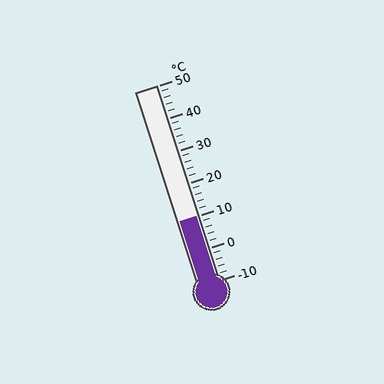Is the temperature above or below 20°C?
The temperature is below 20°C.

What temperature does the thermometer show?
The thermometer shows approximately 10°C.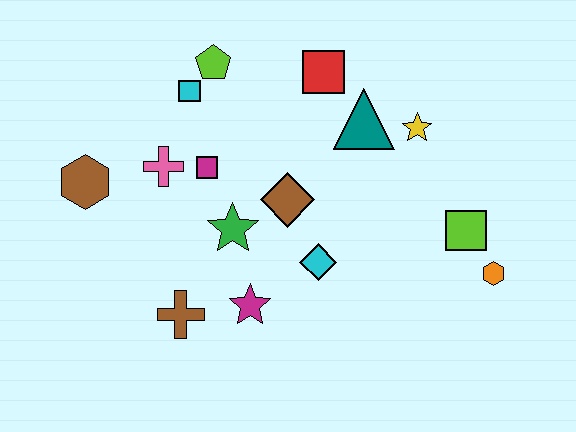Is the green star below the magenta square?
Yes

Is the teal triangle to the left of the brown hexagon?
No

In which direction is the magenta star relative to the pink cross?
The magenta star is below the pink cross.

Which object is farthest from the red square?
The brown cross is farthest from the red square.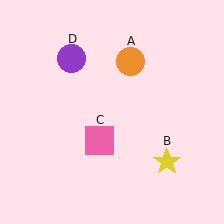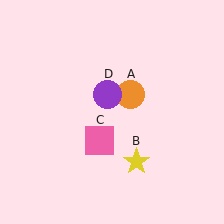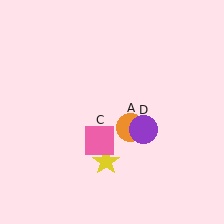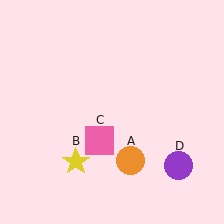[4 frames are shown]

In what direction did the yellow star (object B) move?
The yellow star (object B) moved left.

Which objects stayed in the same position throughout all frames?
Pink square (object C) remained stationary.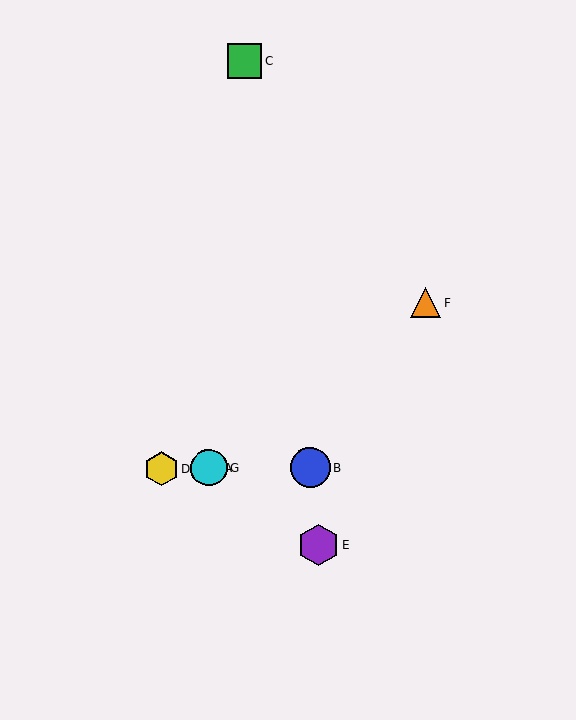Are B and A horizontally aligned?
Yes, both are at y≈467.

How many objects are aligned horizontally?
4 objects (A, B, D, G) are aligned horizontally.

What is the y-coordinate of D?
Object D is at y≈468.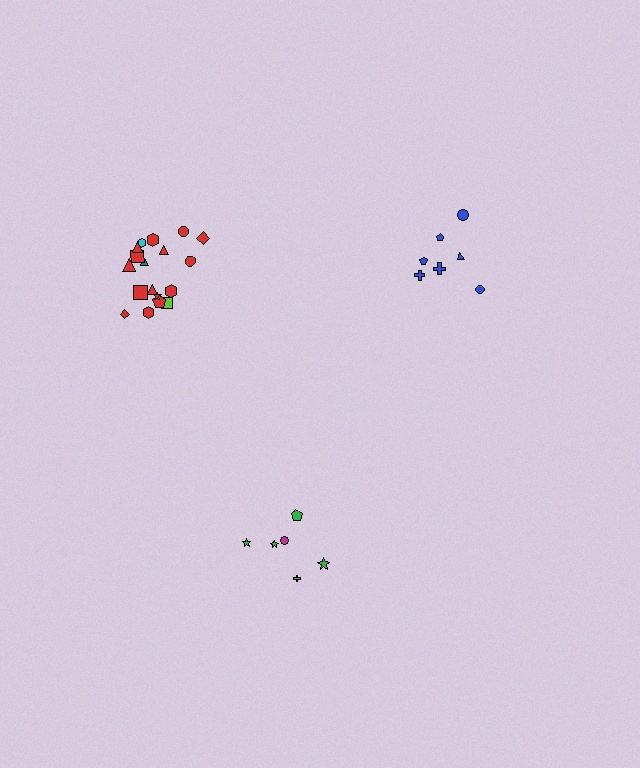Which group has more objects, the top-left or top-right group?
The top-left group.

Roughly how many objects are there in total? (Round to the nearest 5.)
Roughly 30 objects in total.